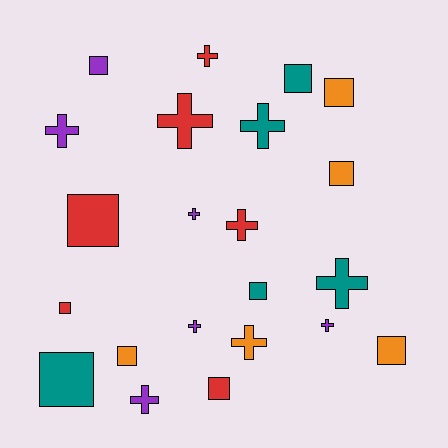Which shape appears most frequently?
Square, with 11 objects.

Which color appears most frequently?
Red, with 6 objects.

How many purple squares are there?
There is 1 purple square.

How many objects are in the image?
There are 22 objects.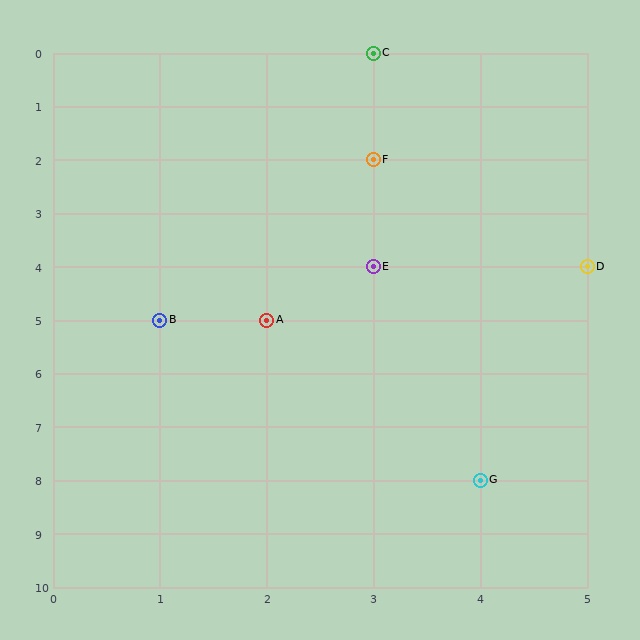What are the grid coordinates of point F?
Point F is at grid coordinates (3, 2).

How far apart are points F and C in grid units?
Points F and C are 2 rows apart.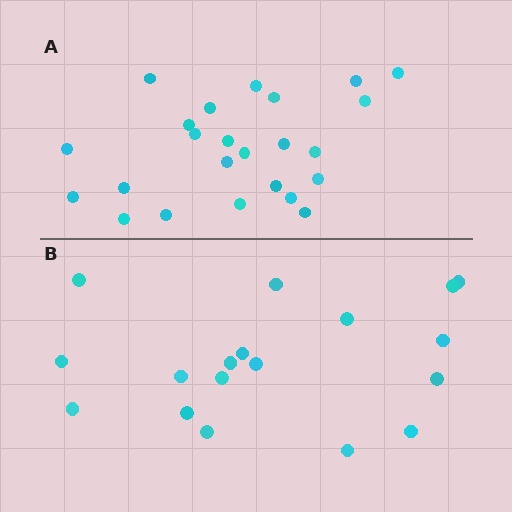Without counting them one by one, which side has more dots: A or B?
Region A (the top region) has more dots.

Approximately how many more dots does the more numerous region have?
Region A has about 6 more dots than region B.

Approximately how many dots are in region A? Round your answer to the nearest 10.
About 20 dots. (The exact count is 24, which rounds to 20.)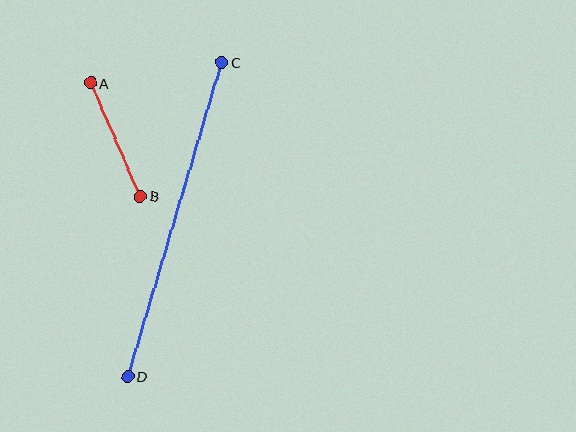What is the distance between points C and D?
The distance is approximately 328 pixels.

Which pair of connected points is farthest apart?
Points C and D are farthest apart.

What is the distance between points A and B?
The distance is approximately 124 pixels.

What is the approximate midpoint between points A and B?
The midpoint is at approximately (116, 140) pixels.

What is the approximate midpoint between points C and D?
The midpoint is at approximately (175, 219) pixels.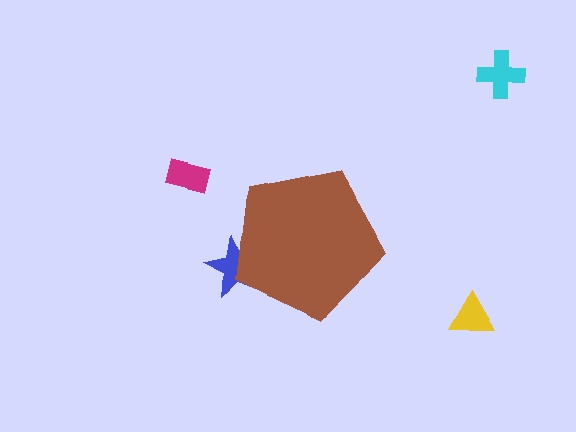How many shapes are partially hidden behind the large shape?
1 shape is partially hidden.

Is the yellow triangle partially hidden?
No, the yellow triangle is fully visible.